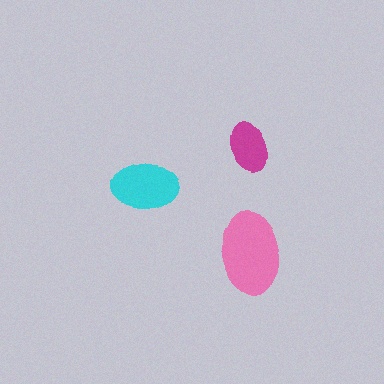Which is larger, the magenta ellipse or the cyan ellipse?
The cyan one.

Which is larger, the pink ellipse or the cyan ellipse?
The pink one.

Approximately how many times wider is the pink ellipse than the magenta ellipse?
About 1.5 times wider.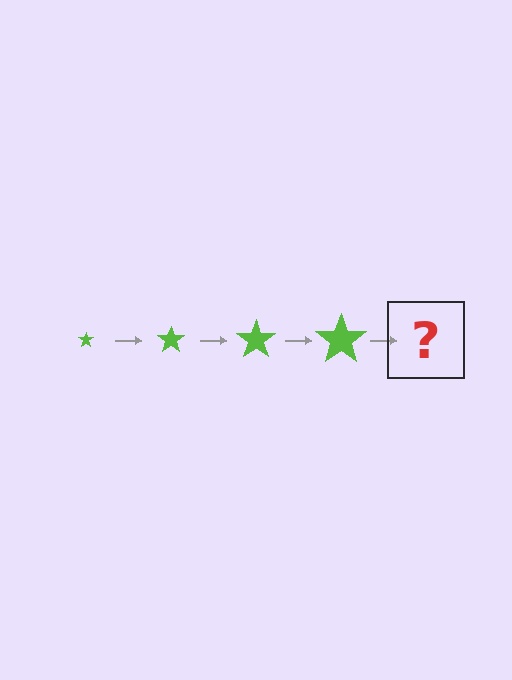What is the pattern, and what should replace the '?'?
The pattern is that the star gets progressively larger each step. The '?' should be a lime star, larger than the previous one.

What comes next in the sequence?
The next element should be a lime star, larger than the previous one.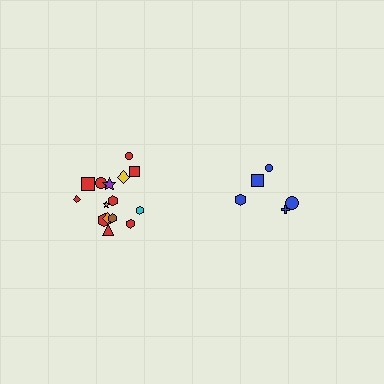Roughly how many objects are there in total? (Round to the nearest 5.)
Roughly 20 objects in total.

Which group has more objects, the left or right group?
The left group.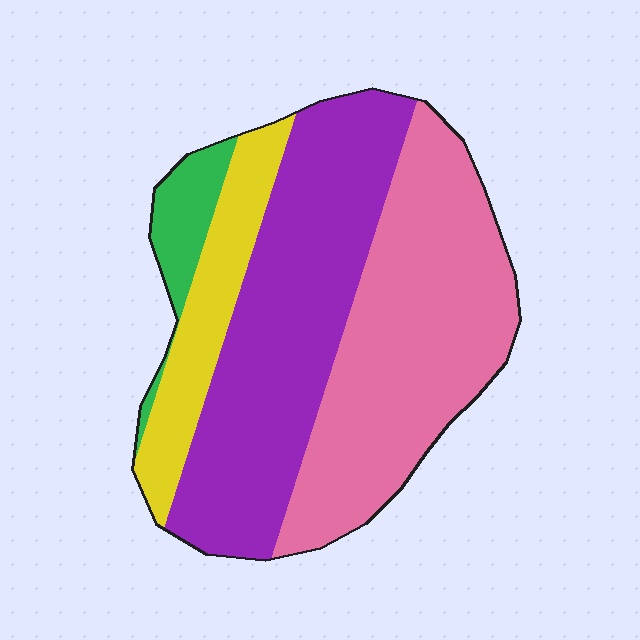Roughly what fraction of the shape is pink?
Pink covers 40% of the shape.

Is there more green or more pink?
Pink.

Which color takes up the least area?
Green, at roughly 5%.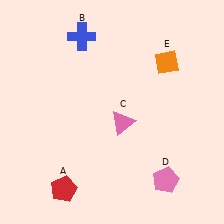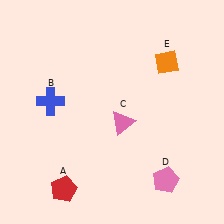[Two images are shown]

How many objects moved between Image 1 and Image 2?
1 object moved between the two images.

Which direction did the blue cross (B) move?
The blue cross (B) moved down.